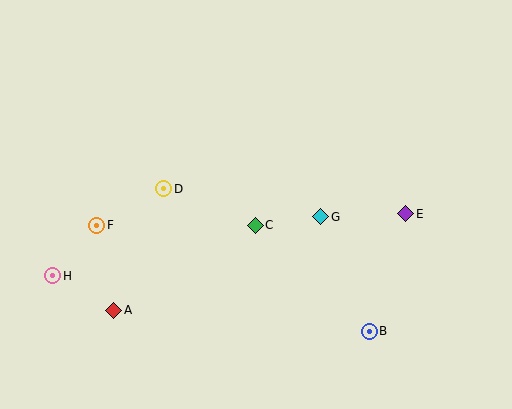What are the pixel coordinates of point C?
Point C is at (255, 225).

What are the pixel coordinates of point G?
Point G is at (321, 217).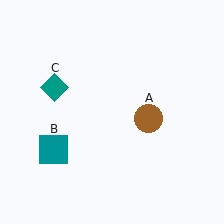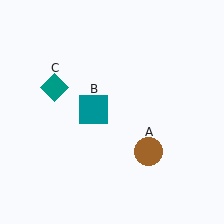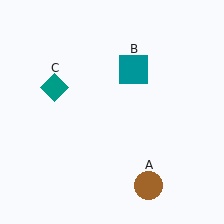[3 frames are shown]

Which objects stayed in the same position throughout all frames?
Teal diamond (object C) remained stationary.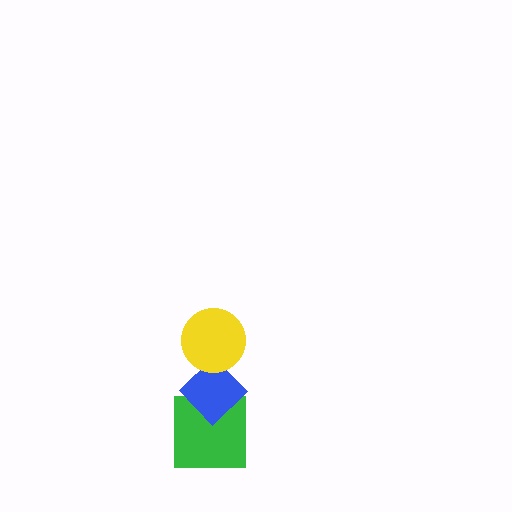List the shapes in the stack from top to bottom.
From top to bottom: the yellow circle, the blue diamond, the green square.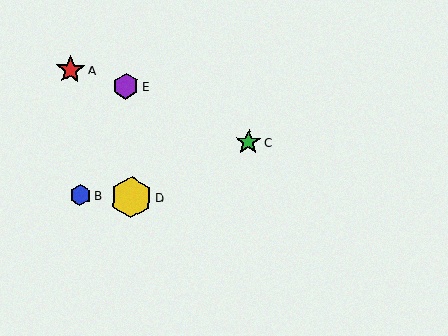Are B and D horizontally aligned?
Yes, both are at y≈195.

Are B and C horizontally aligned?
No, B is at y≈195 and C is at y≈142.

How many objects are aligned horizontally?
2 objects (B, D) are aligned horizontally.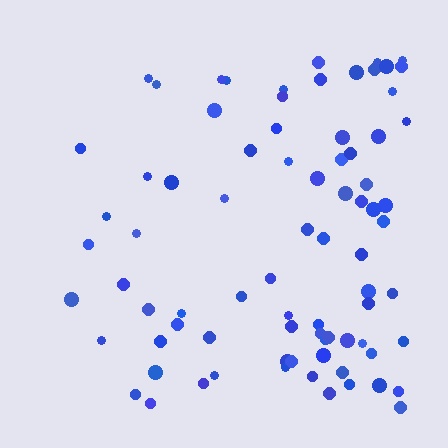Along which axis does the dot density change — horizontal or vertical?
Horizontal.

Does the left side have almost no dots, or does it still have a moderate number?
Still a moderate number, just noticeably fewer than the right.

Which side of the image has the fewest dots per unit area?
The left.